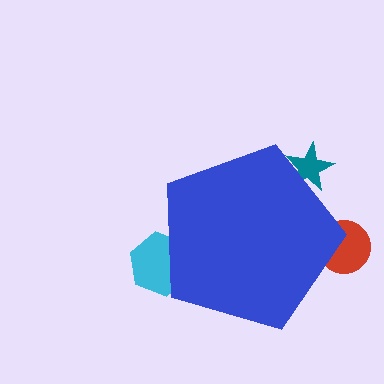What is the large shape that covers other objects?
A blue pentagon.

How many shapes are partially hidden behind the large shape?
3 shapes are partially hidden.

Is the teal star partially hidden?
Yes, the teal star is partially hidden behind the blue pentagon.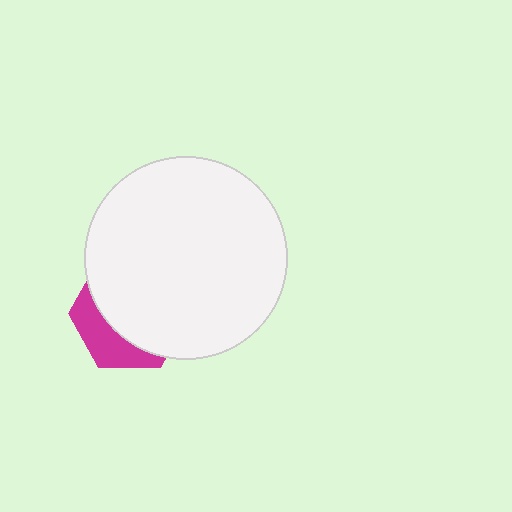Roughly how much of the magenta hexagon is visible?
A small part of it is visible (roughly 31%).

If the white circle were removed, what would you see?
You would see the complete magenta hexagon.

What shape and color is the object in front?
The object in front is a white circle.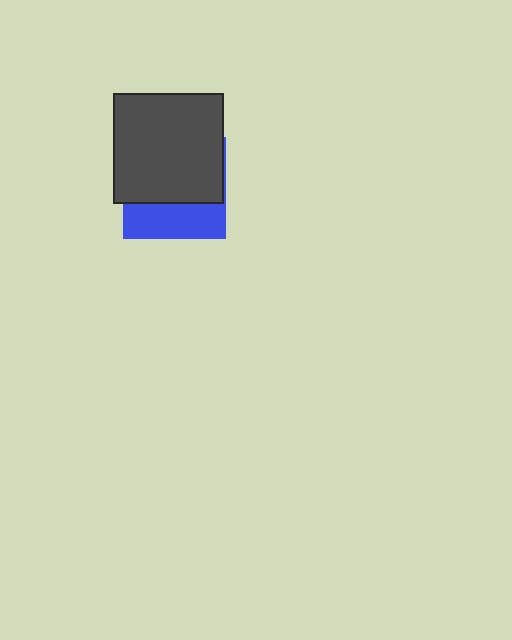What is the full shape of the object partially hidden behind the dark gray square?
The partially hidden object is a blue square.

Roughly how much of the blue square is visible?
A small part of it is visible (roughly 37%).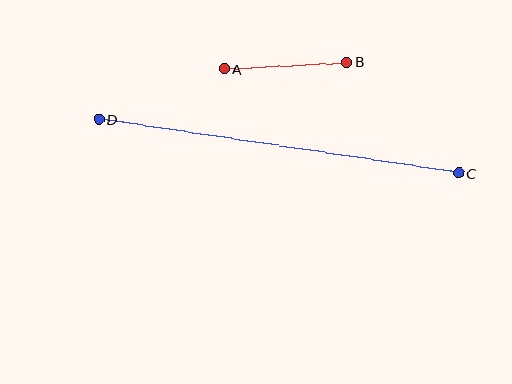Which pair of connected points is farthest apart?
Points C and D are farthest apart.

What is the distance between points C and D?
The distance is approximately 364 pixels.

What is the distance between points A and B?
The distance is approximately 122 pixels.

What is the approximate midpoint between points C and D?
The midpoint is at approximately (279, 146) pixels.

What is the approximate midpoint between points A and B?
The midpoint is at approximately (285, 65) pixels.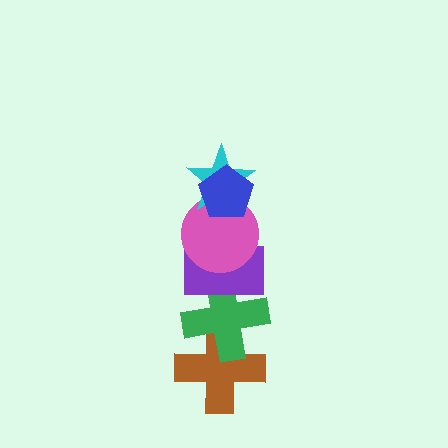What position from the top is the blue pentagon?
The blue pentagon is 1st from the top.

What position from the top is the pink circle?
The pink circle is 3rd from the top.